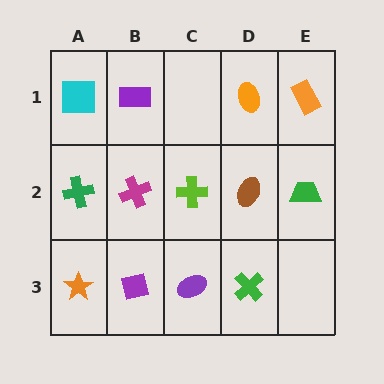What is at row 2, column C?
A lime cross.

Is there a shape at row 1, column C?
No, that cell is empty.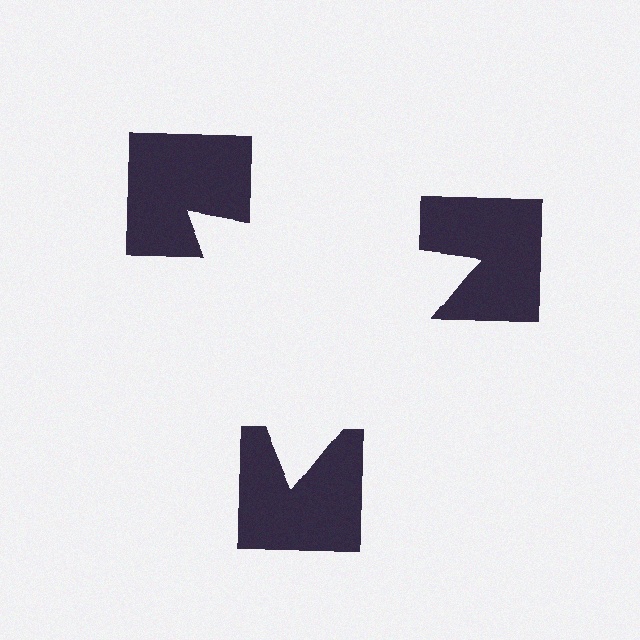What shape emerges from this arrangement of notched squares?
An illusory triangle — its edges are inferred from the aligned wedge cuts in the notched squares, not physically drawn.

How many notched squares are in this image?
There are 3 — one at each vertex of the illusory triangle.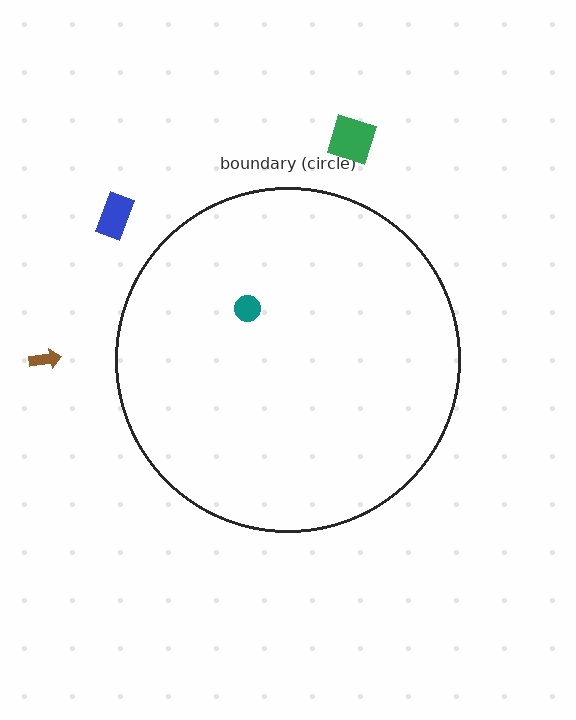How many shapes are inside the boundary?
1 inside, 3 outside.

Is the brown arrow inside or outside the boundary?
Outside.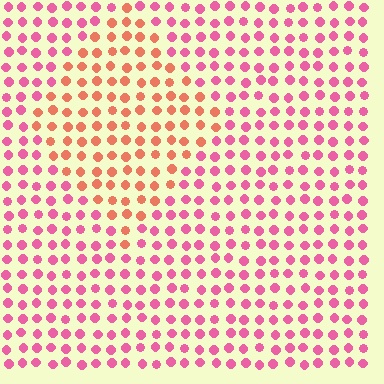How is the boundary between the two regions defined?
The boundary is defined purely by a slight shift in hue (about 40 degrees). Spacing, size, and orientation are identical on both sides.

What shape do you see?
I see a diamond.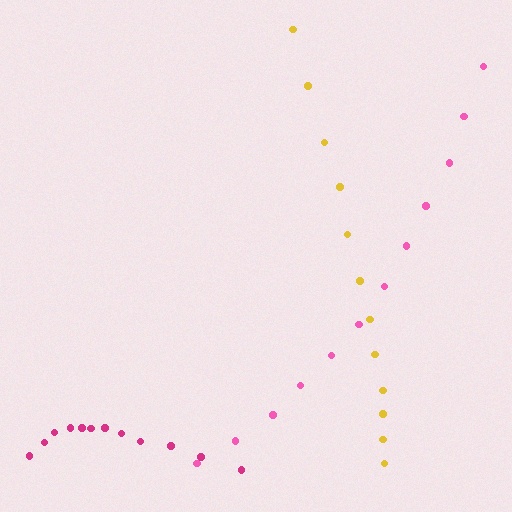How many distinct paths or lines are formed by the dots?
There are 3 distinct paths.